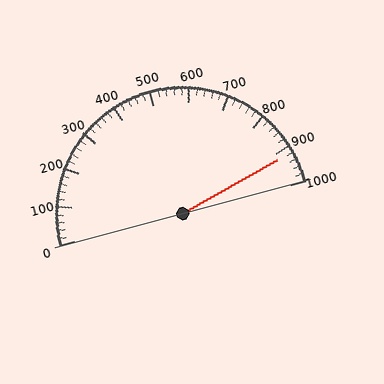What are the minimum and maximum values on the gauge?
The gauge ranges from 0 to 1000.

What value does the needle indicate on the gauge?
The needle indicates approximately 920.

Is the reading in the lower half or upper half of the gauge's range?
The reading is in the upper half of the range (0 to 1000).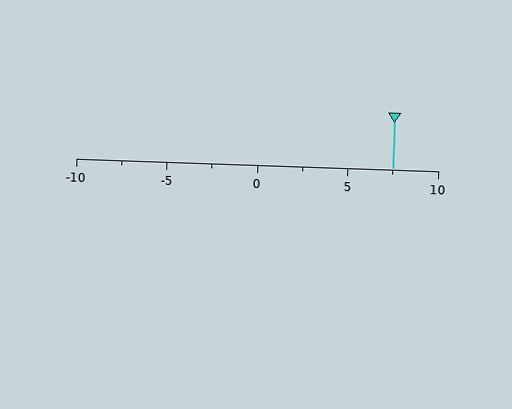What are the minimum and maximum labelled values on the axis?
The axis runs from -10 to 10.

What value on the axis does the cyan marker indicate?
The marker indicates approximately 7.5.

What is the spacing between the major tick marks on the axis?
The major ticks are spaced 5 apart.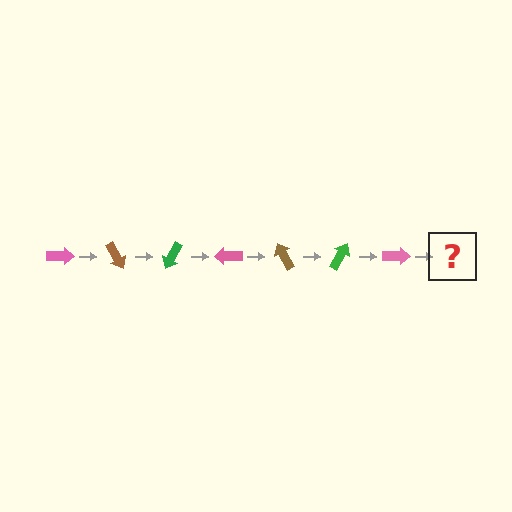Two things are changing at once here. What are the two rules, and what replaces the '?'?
The two rules are that it rotates 60 degrees each step and the color cycles through pink, brown, and green. The '?' should be a brown arrow, rotated 420 degrees from the start.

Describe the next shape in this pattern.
It should be a brown arrow, rotated 420 degrees from the start.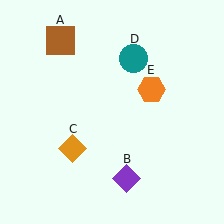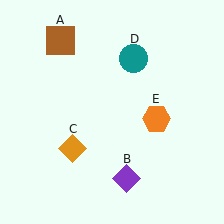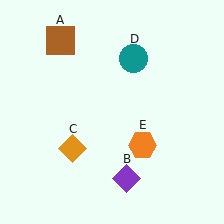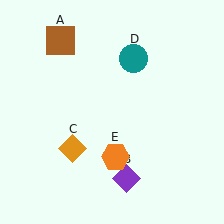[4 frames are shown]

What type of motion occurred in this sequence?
The orange hexagon (object E) rotated clockwise around the center of the scene.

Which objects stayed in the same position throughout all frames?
Brown square (object A) and purple diamond (object B) and orange diamond (object C) and teal circle (object D) remained stationary.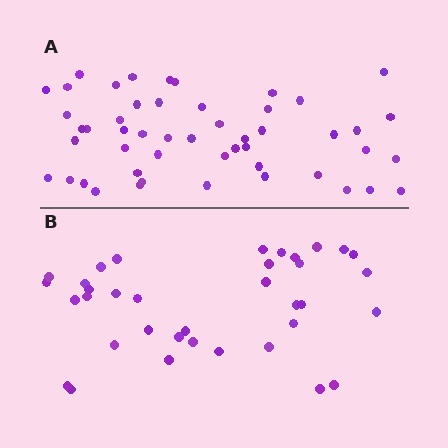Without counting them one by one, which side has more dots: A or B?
Region A (the top region) has more dots.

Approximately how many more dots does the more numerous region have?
Region A has approximately 15 more dots than region B.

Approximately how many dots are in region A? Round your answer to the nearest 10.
About 50 dots.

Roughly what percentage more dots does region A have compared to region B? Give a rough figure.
About 40% more.